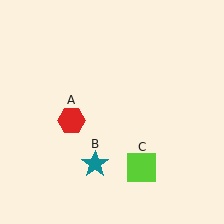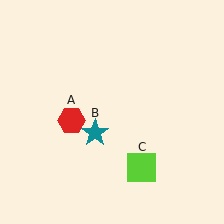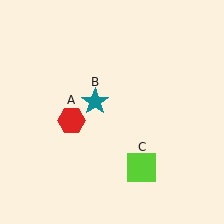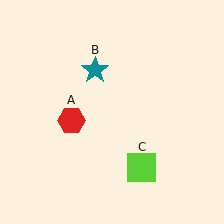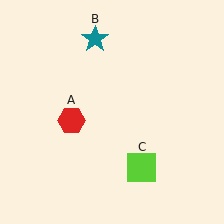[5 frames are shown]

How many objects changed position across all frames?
1 object changed position: teal star (object B).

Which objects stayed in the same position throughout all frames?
Red hexagon (object A) and lime square (object C) remained stationary.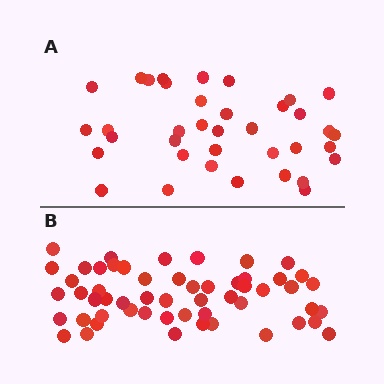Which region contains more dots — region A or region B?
Region B (the bottom region) has more dots.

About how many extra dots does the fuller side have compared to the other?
Region B has approximately 20 more dots than region A.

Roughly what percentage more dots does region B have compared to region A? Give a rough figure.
About 50% more.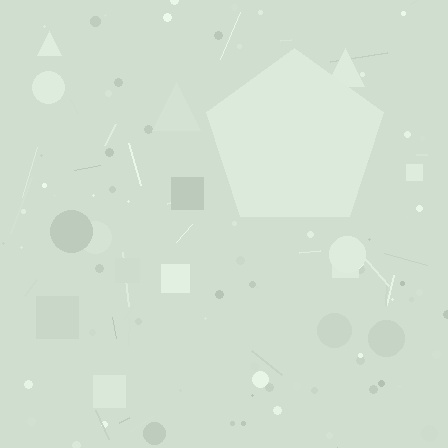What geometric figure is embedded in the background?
A pentagon is embedded in the background.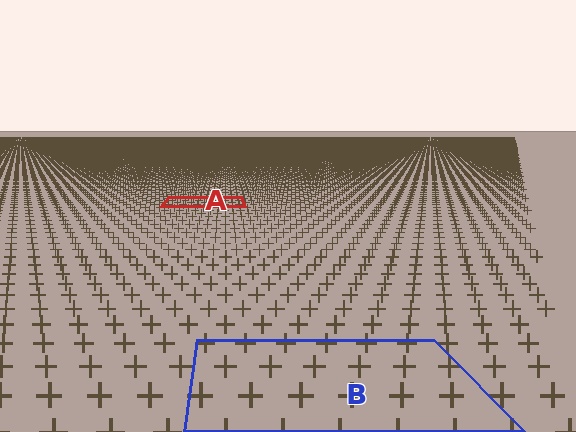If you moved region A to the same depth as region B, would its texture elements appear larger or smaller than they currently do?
They would appear larger. At a closer depth, the same texture elements are projected at a bigger on-screen size.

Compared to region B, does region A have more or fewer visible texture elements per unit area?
Region A has more texture elements per unit area — they are packed more densely because it is farther away.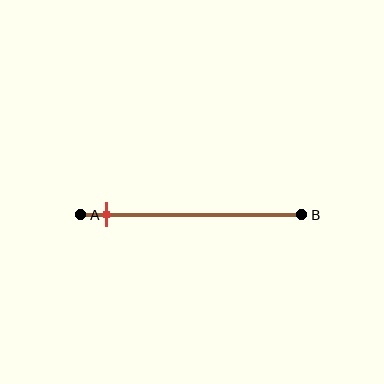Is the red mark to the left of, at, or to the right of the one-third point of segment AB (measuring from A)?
The red mark is to the left of the one-third point of segment AB.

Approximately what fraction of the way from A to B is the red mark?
The red mark is approximately 10% of the way from A to B.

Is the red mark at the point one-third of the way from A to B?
No, the mark is at about 10% from A, not at the 33% one-third point.